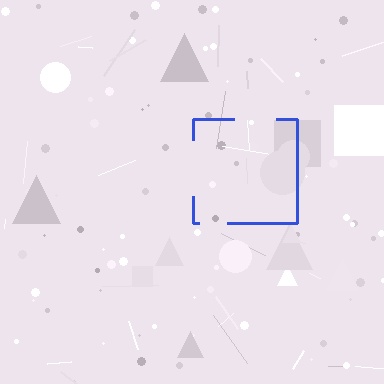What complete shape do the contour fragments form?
The contour fragments form a square.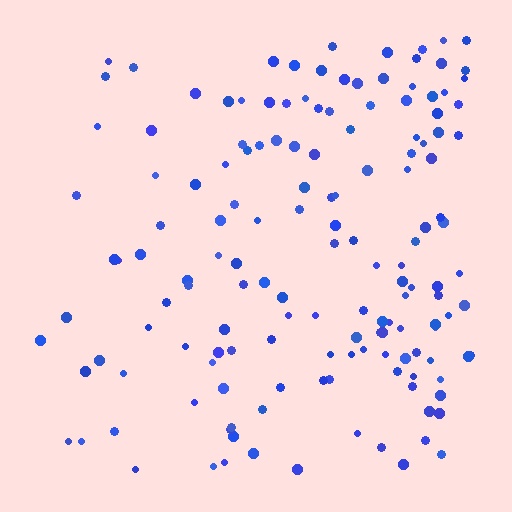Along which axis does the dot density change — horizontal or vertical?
Horizontal.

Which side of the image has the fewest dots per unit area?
The left.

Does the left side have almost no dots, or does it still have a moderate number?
Still a moderate number, just noticeably fewer than the right.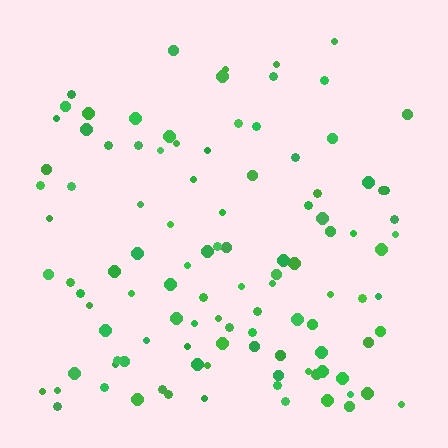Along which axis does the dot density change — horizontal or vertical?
Vertical.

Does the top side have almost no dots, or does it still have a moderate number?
Still a moderate number, just noticeably fewer than the bottom.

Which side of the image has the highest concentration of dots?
The bottom.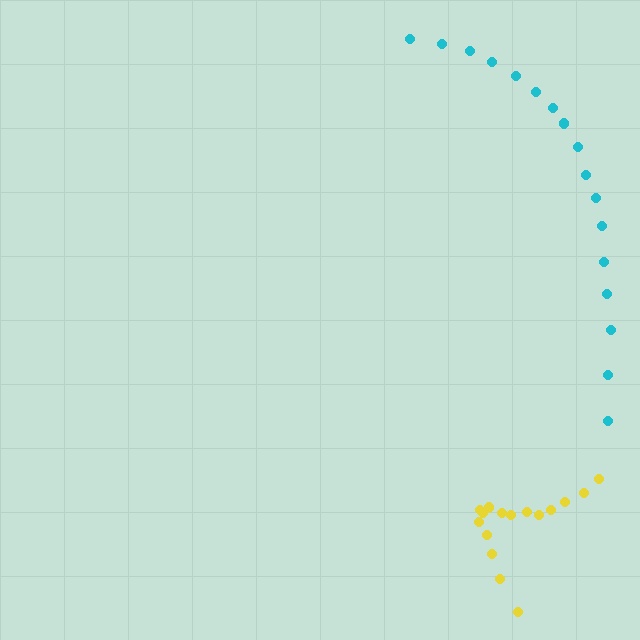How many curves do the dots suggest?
There are 2 distinct paths.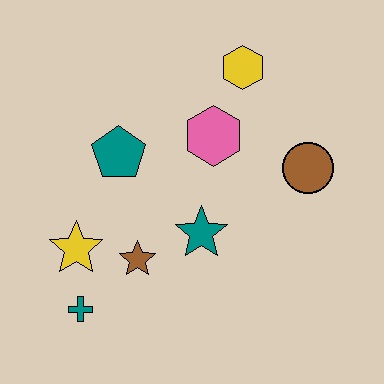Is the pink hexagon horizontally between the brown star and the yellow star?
No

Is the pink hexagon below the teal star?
No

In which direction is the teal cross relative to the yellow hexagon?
The teal cross is below the yellow hexagon.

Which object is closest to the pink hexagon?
The yellow hexagon is closest to the pink hexagon.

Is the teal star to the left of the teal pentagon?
No